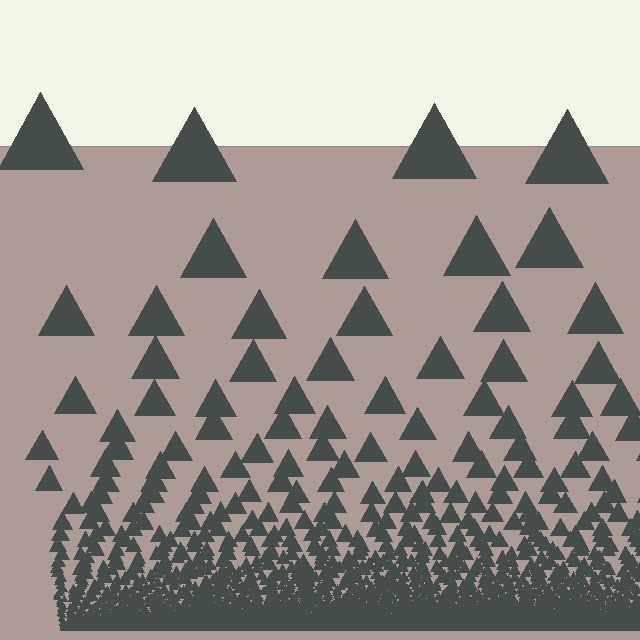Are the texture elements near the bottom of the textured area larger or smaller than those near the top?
Smaller. The gradient is inverted — elements near the bottom are smaller and denser.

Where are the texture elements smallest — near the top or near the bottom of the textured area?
Near the bottom.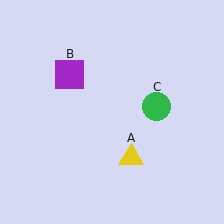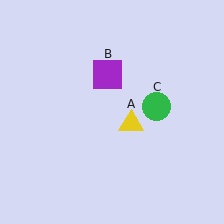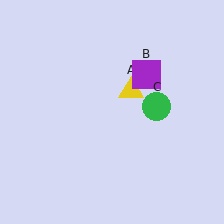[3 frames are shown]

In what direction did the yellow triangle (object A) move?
The yellow triangle (object A) moved up.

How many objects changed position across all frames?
2 objects changed position: yellow triangle (object A), purple square (object B).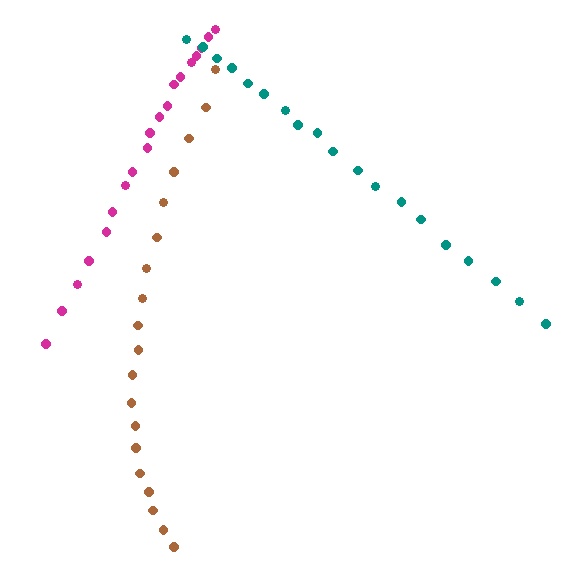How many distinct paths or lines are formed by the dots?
There are 3 distinct paths.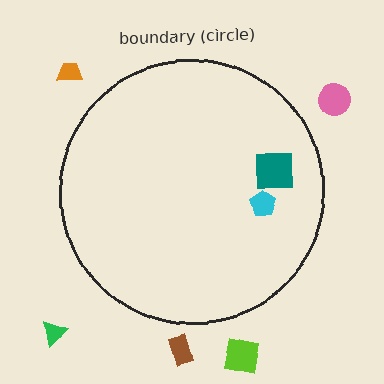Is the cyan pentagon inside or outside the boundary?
Inside.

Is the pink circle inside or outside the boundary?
Outside.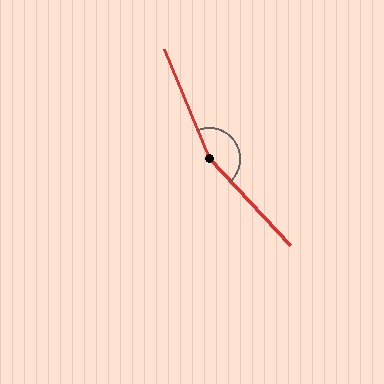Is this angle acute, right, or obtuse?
It is obtuse.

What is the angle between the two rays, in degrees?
Approximately 160 degrees.